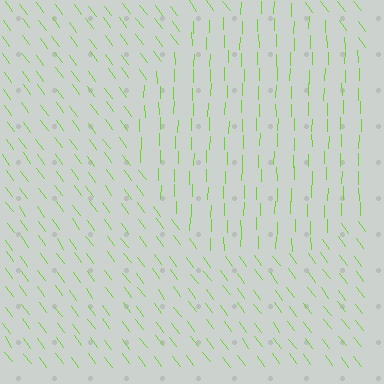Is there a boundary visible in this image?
Yes, there is a texture boundary formed by a change in line orientation.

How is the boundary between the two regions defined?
The boundary is defined purely by a change in line orientation (approximately 37 degrees difference). All lines are the same color and thickness.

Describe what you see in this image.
The image is filled with small lime line segments. A circle region in the image has lines oriented differently from the surrounding lines, creating a visible texture boundary.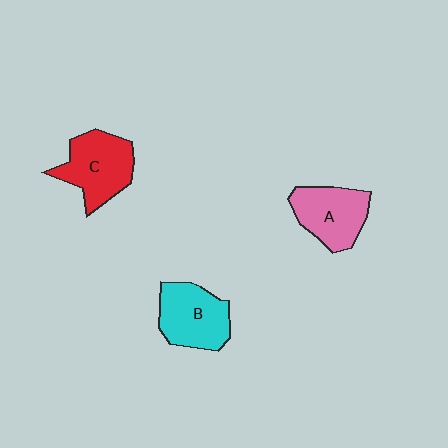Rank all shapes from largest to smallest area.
From largest to smallest: C (red), B (cyan), A (pink).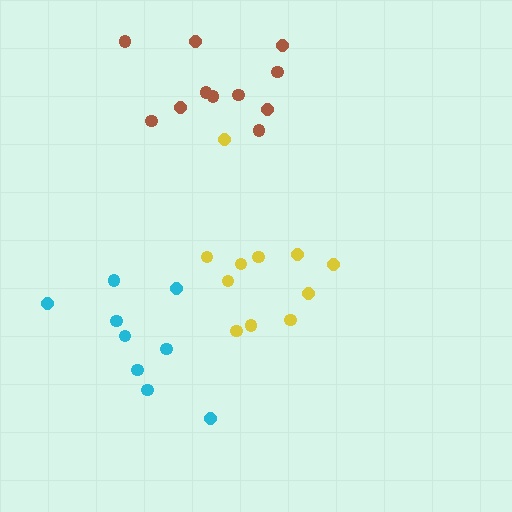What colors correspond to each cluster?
The clusters are colored: brown, yellow, cyan.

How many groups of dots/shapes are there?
There are 3 groups.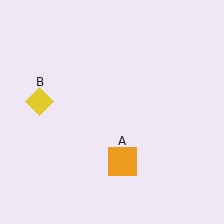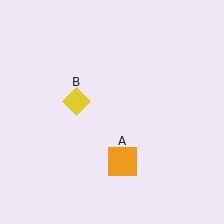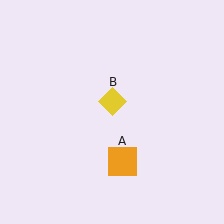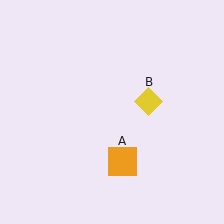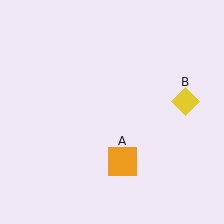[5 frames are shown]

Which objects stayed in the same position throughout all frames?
Orange square (object A) remained stationary.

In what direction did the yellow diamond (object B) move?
The yellow diamond (object B) moved right.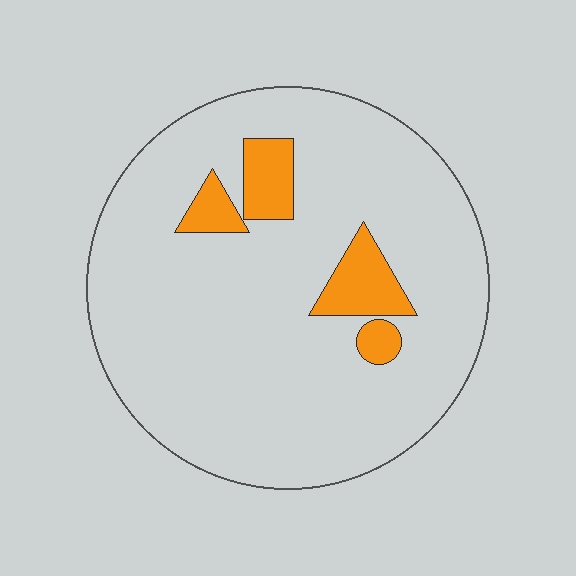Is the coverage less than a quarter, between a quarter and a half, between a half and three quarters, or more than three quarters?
Less than a quarter.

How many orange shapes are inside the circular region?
4.